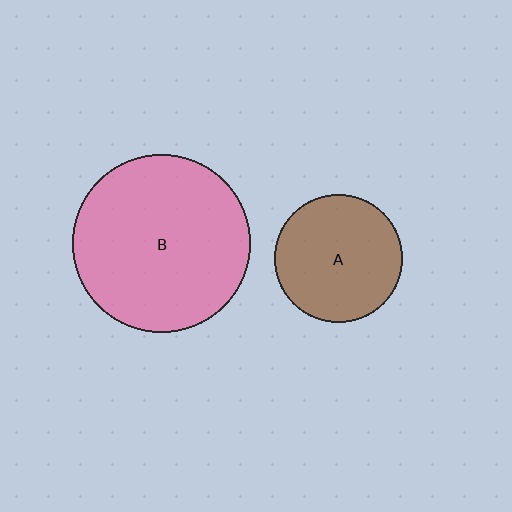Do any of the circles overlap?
No, none of the circles overlap.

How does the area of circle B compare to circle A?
Approximately 2.0 times.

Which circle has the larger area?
Circle B (pink).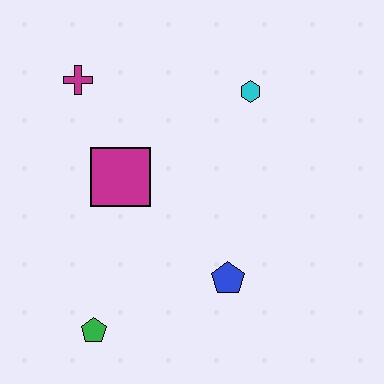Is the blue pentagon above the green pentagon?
Yes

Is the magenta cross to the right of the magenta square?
No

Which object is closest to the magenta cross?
The magenta square is closest to the magenta cross.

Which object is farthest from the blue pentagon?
The magenta cross is farthest from the blue pentagon.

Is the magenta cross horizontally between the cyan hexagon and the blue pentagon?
No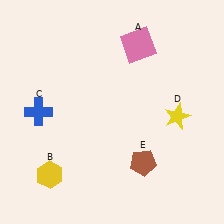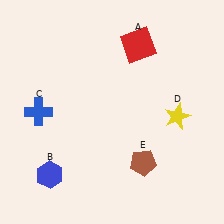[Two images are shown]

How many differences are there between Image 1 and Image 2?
There are 2 differences between the two images.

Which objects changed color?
A changed from pink to red. B changed from yellow to blue.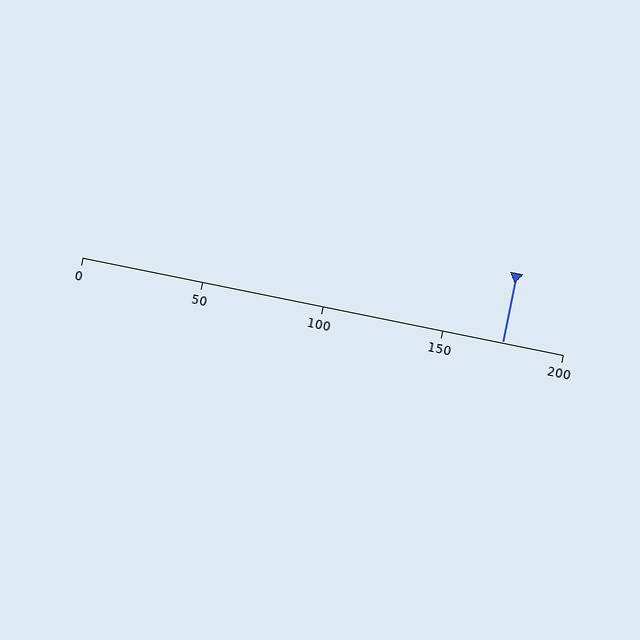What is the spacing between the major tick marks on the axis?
The major ticks are spaced 50 apart.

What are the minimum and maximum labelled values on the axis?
The axis runs from 0 to 200.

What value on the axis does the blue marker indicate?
The marker indicates approximately 175.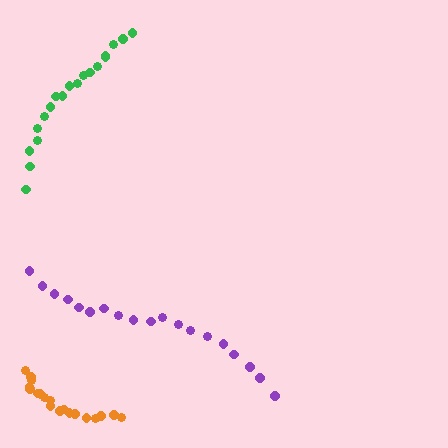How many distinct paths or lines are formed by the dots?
There are 3 distinct paths.